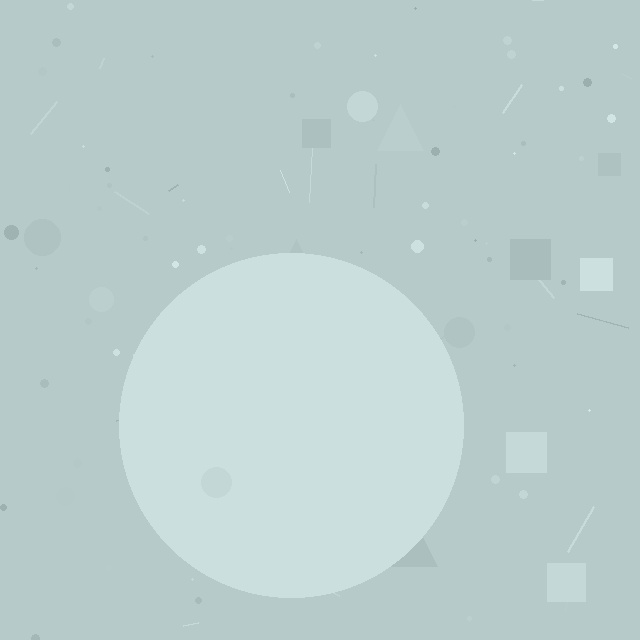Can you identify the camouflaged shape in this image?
The camouflaged shape is a circle.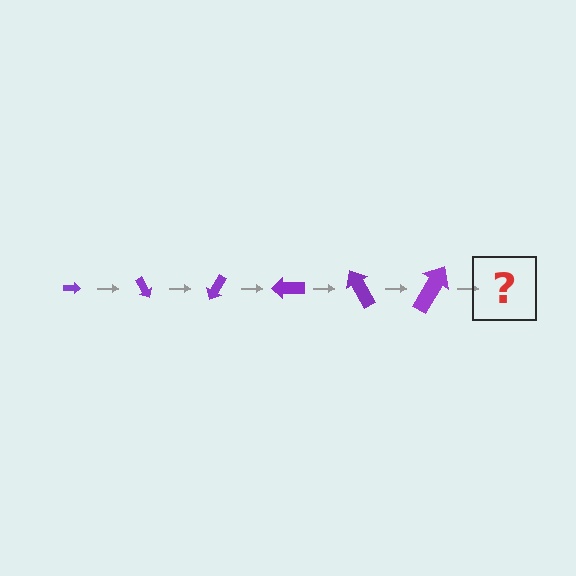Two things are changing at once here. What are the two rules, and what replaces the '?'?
The two rules are that the arrow grows larger each step and it rotates 60 degrees each step. The '?' should be an arrow, larger than the previous one and rotated 360 degrees from the start.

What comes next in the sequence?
The next element should be an arrow, larger than the previous one and rotated 360 degrees from the start.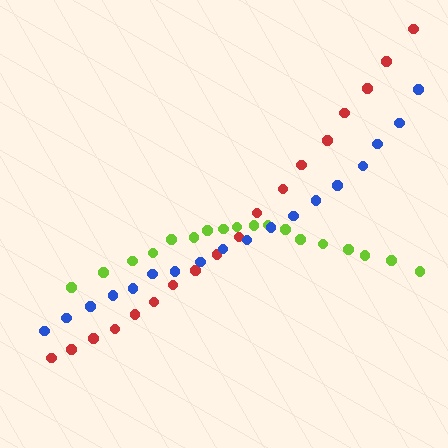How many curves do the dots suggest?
There are 3 distinct paths.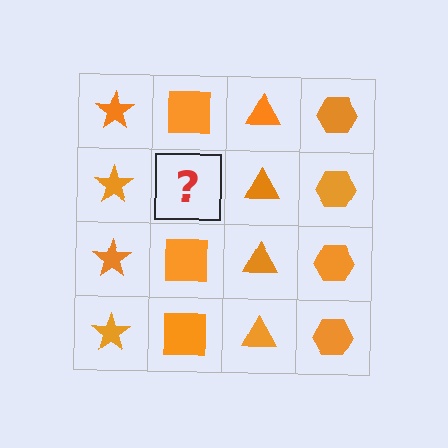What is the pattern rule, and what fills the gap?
The rule is that each column has a consistent shape. The gap should be filled with an orange square.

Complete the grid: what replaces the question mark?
The question mark should be replaced with an orange square.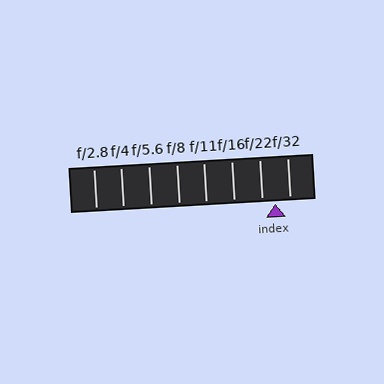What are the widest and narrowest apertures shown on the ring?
The widest aperture shown is f/2.8 and the narrowest is f/32.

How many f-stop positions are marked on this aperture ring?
There are 8 f-stop positions marked.